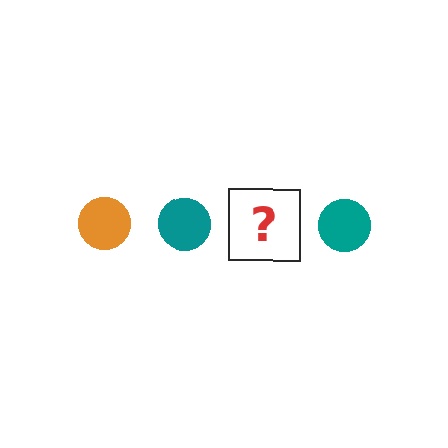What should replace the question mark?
The question mark should be replaced with an orange circle.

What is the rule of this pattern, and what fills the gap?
The rule is that the pattern cycles through orange, teal circles. The gap should be filled with an orange circle.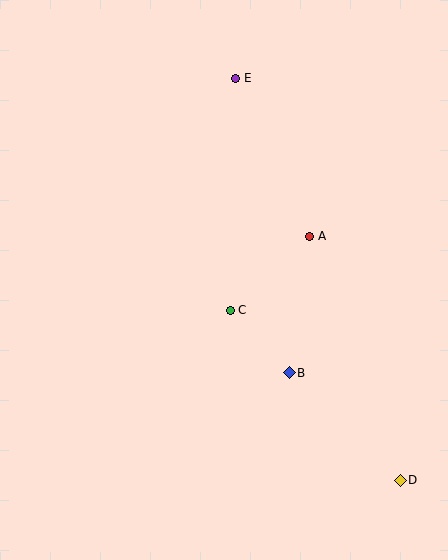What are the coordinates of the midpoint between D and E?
The midpoint between D and E is at (318, 279).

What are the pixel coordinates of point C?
Point C is at (230, 310).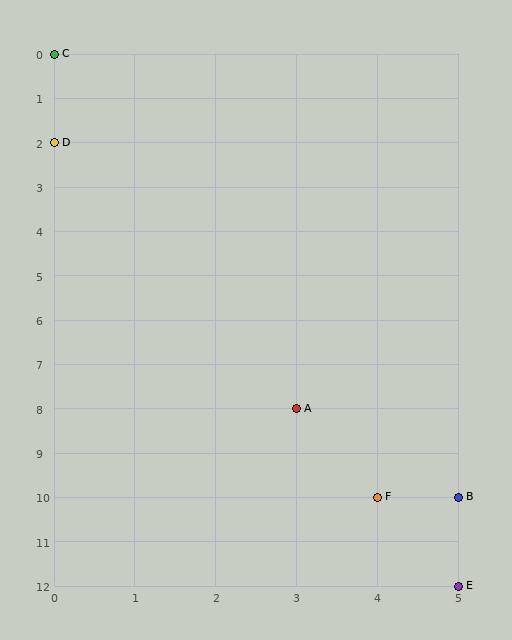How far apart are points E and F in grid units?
Points E and F are 1 column and 2 rows apart (about 2.2 grid units diagonally).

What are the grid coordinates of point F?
Point F is at grid coordinates (4, 10).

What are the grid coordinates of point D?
Point D is at grid coordinates (0, 2).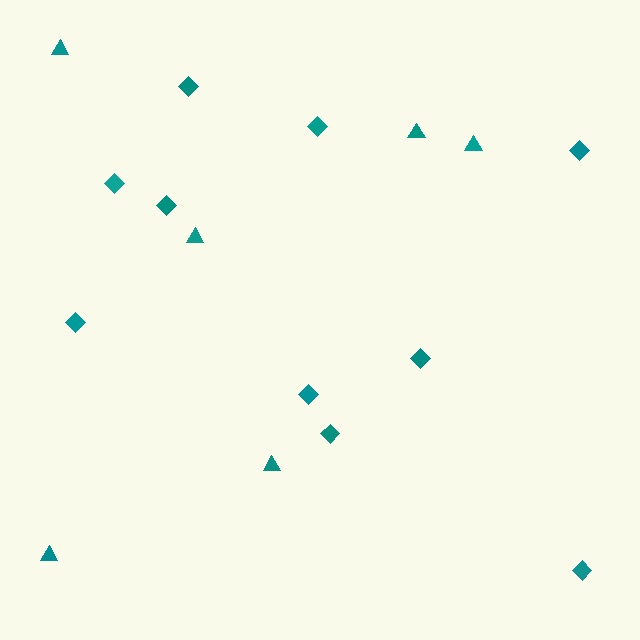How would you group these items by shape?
There are 2 groups: one group of triangles (6) and one group of diamonds (10).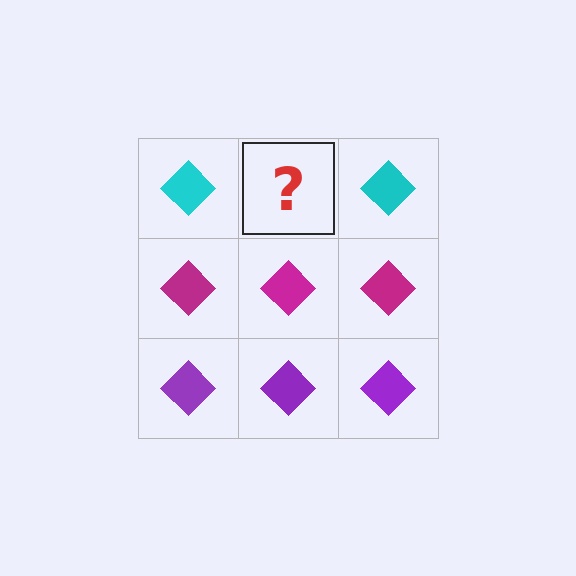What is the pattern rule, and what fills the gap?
The rule is that each row has a consistent color. The gap should be filled with a cyan diamond.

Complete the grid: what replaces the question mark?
The question mark should be replaced with a cyan diamond.